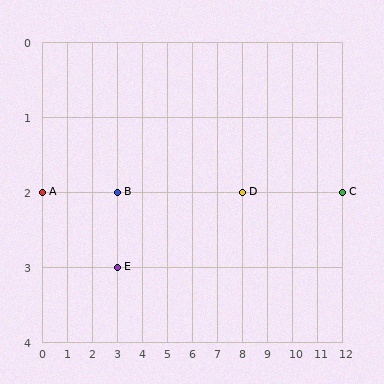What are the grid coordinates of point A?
Point A is at grid coordinates (0, 2).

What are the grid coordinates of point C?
Point C is at grid coordinates (12, 2).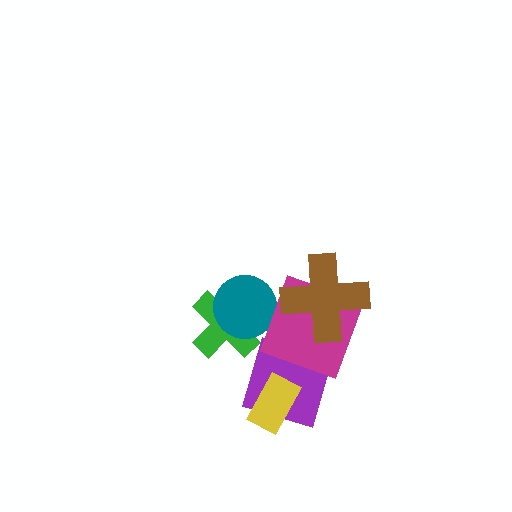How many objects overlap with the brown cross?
1 object overlaps with the brown cross.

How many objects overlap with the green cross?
1 object overlaps with the green cross.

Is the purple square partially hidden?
Yes, it is partially covered by another shape.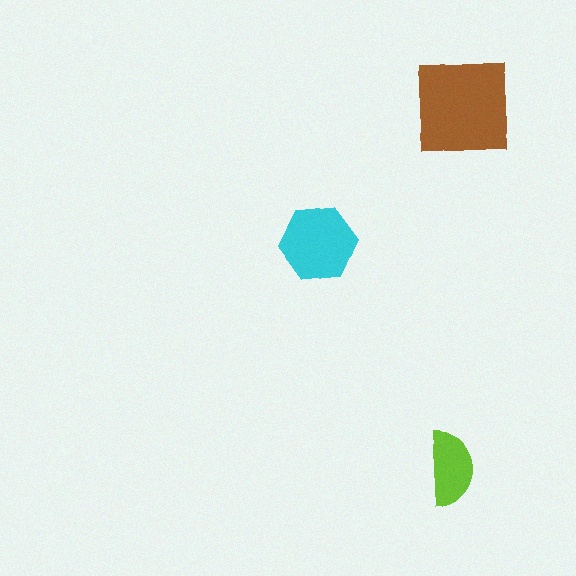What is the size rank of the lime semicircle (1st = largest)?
3rd.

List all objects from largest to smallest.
The brown square, the cyan hexagon, the lime semicircle.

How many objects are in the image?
There are 3 objects in the image.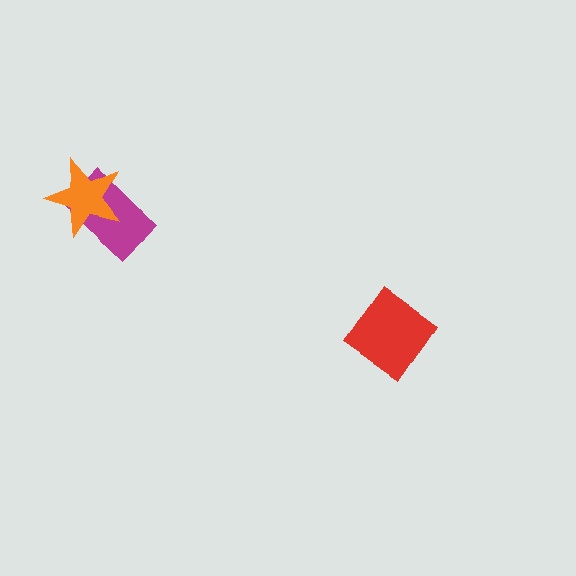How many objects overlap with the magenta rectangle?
1 object overlaps with the magenta rectangle.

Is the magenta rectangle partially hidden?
Yes, it is partially covered by another shape.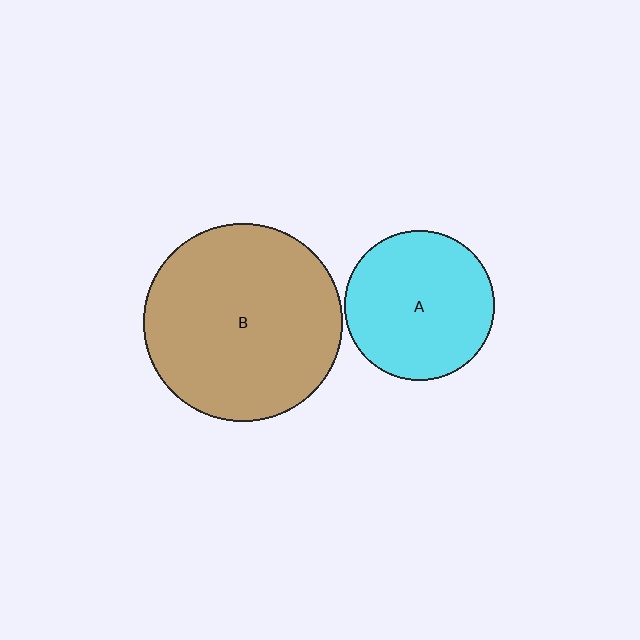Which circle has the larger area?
Circle B (brown).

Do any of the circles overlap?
No, none of the circles overlap.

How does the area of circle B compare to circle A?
Approximately 1.8 times.